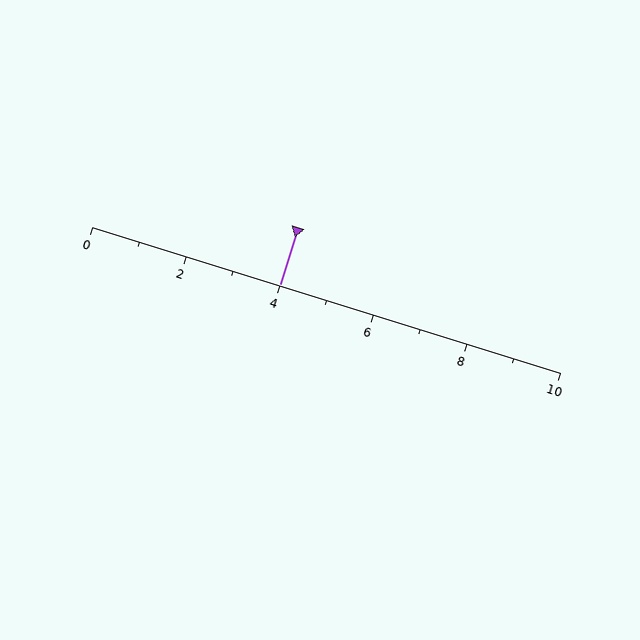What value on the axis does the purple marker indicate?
The marker indicates approximately 4.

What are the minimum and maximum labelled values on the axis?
The axis runs from 0 to 10.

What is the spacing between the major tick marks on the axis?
The major ticks are spaced 2 apart.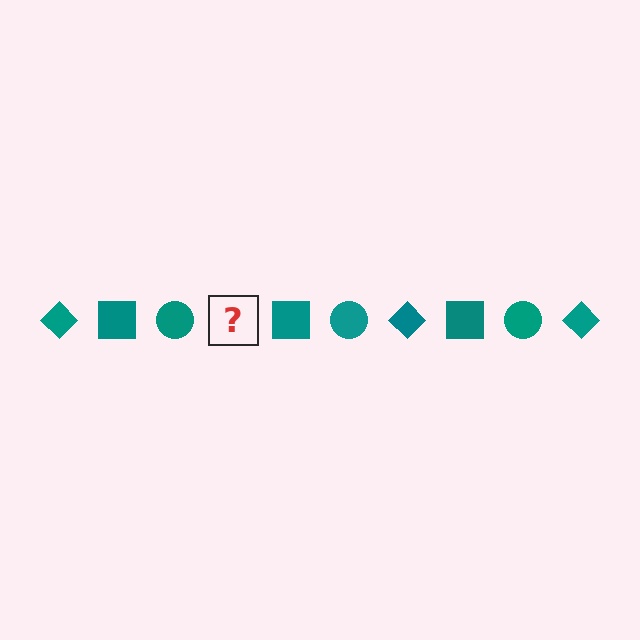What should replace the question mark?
The question mark should be replaced with a teal diamond.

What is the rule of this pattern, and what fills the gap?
The rule is that the pattern cycles through diamond, square, circle shapes in teal. The gap should be filled with a teal diamond.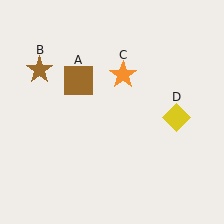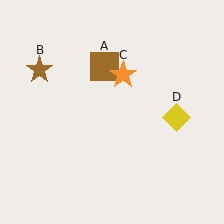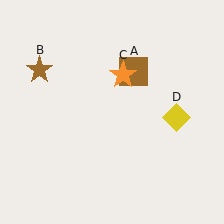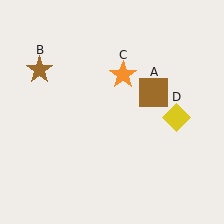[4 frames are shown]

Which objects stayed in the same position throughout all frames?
Brown star (object B) and orange star (object C) and yellow diamond (object D) remained stationary.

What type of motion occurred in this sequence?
The brown square (object A) rotated clockwise around the center of the scene.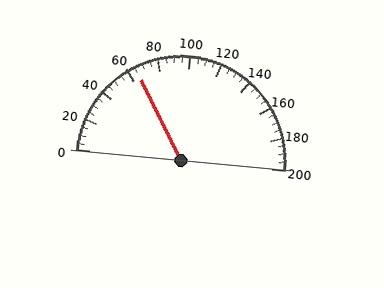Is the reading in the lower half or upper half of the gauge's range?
The reading is in the lower half of the range (0 to 200).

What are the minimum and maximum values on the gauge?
The gauge ranges from 0 to 200.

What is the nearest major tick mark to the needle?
The nearest major tick mark is 60.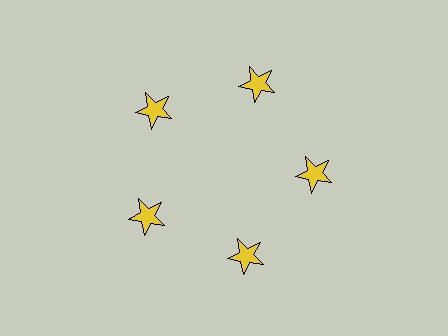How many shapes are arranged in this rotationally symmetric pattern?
There are 5 shapes, arranged in 5 groups of 1.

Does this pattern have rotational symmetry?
Yes, this pattern has 5-fold rotational symmetry. It looks the same after rotating 72 degrees around the center.